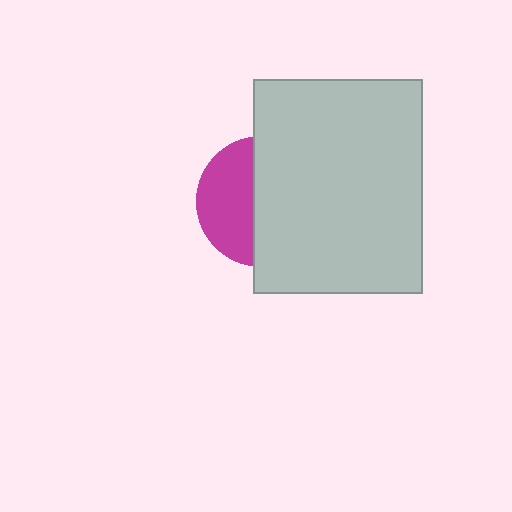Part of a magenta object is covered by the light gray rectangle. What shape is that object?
It is a circle.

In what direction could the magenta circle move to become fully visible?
The magenta circle could move left. That would shift it out from behind the light gray rectangle entirely.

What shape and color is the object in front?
The object in front is a light gray rectangle.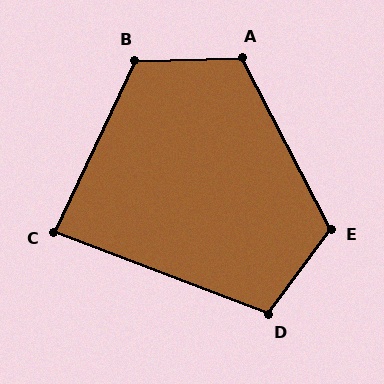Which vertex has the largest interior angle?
B, at approximately 116 degrees.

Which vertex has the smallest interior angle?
C, at approximately 86 degrees.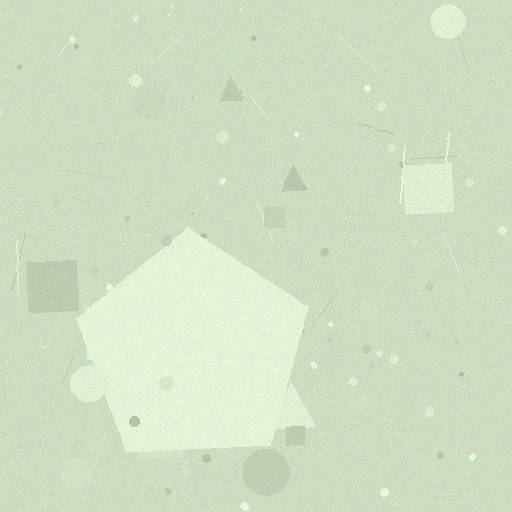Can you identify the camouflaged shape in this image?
The camouflaged shape is a pentagon.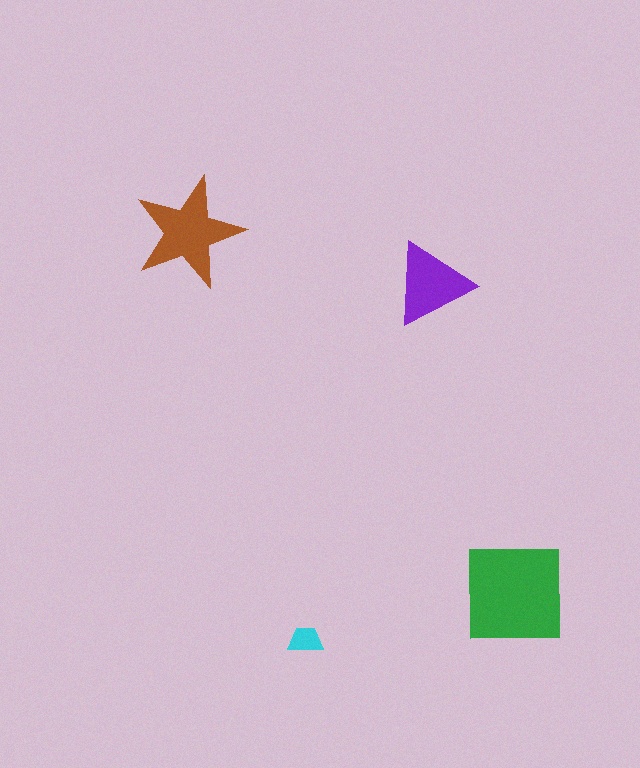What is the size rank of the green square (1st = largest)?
1st.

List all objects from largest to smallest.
The green square, the brown star, the purple triangle, the cyan trapezoid.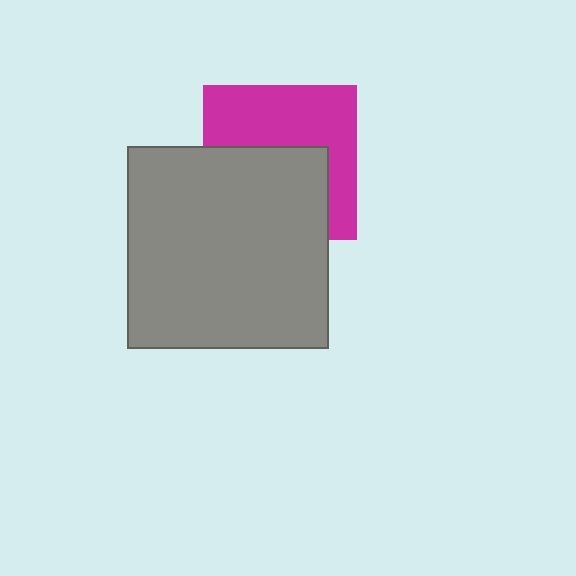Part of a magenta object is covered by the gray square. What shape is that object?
It is a square.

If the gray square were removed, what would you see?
You would see the complete magenta square.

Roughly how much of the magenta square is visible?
About half of it is visible (roughly 50%).